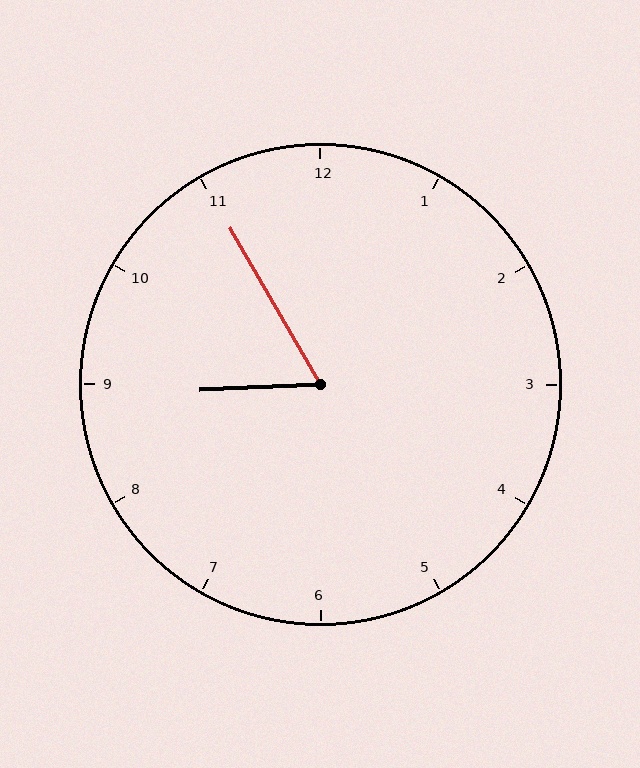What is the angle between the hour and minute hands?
Approximately 62 degrees.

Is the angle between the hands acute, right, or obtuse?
It is acute.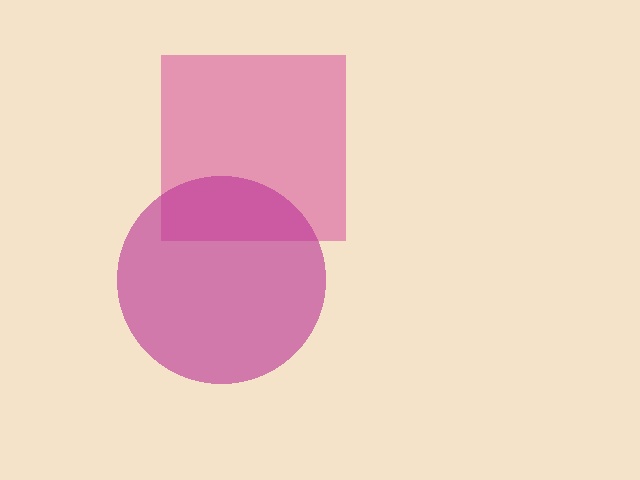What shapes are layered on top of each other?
The layered shapes are: a pink square, a magenta circle.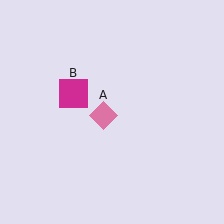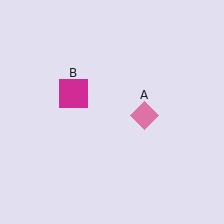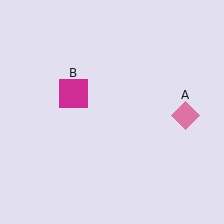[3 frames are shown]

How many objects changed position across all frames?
1 object changed position: pink diamond (object A).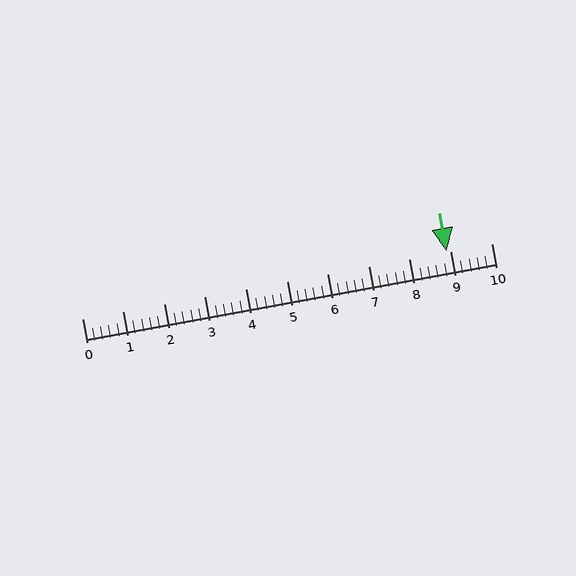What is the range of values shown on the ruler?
The ruler shows values from 0 to 10.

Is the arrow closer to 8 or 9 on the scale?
The arrow is closer to 9.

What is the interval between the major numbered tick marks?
The major tick marks are spaced 1 units apart.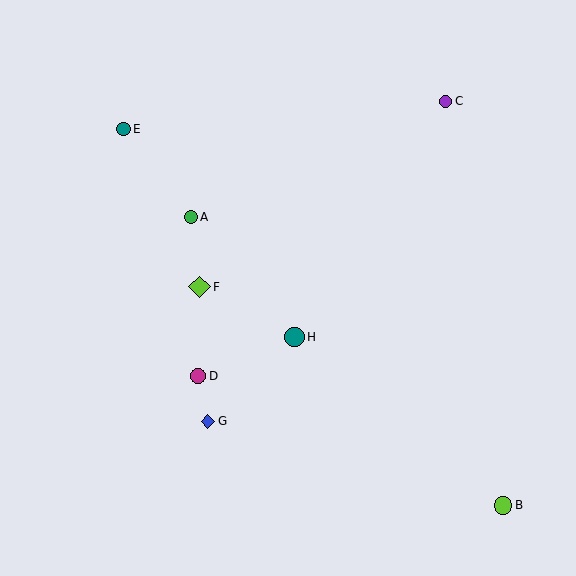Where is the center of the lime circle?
The center of the lime circle is at (503, 505).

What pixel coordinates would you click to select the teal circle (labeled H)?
Click at (294, 337) to select the teal circle H.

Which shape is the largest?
The lime diamond (labeled F) is the largest.